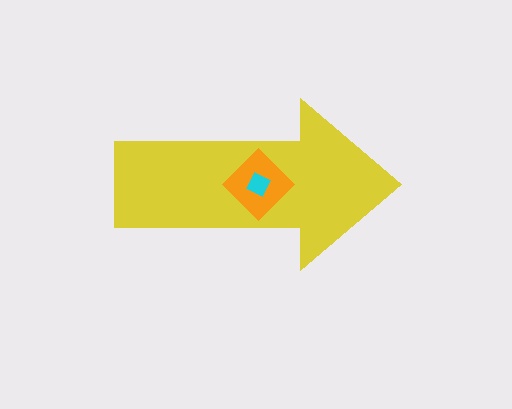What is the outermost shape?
The yellow arrow.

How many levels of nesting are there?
3.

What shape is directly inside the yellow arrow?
The orange diamond.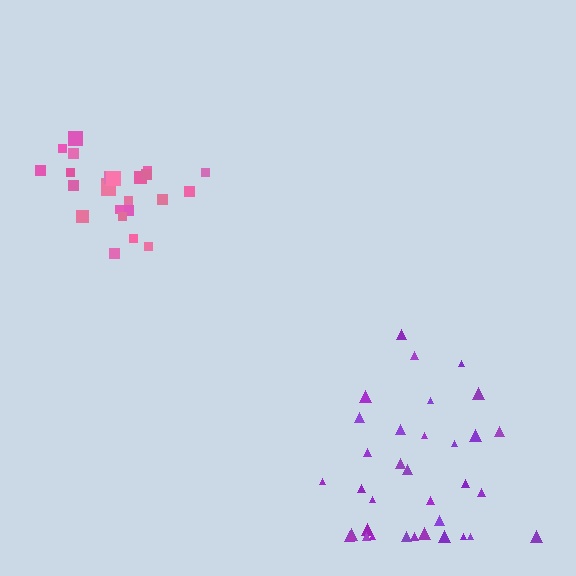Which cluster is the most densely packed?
Pink.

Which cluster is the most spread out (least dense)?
Purple.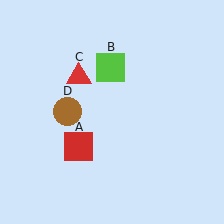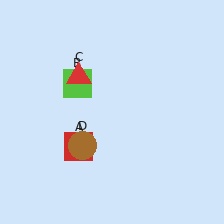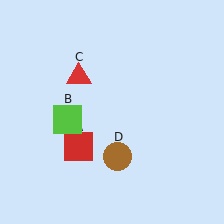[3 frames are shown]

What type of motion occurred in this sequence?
The lime square (object B), brown circle (object D) rotated counterclockwise around the center of the scene.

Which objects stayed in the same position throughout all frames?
Red square (object A) and red triangle (object C) remained stationary.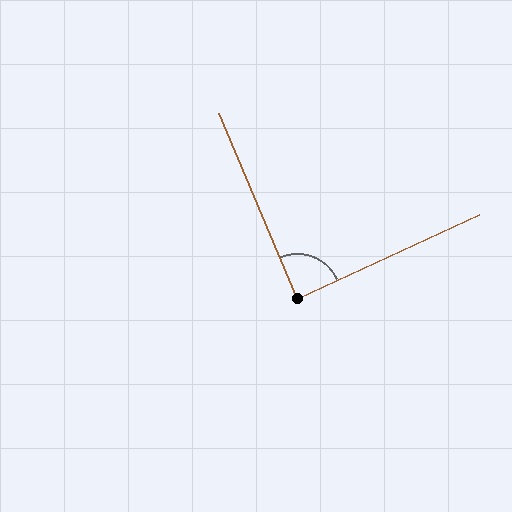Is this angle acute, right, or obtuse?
It is approximately a right angle.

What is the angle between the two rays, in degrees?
Approximately 88 degrees.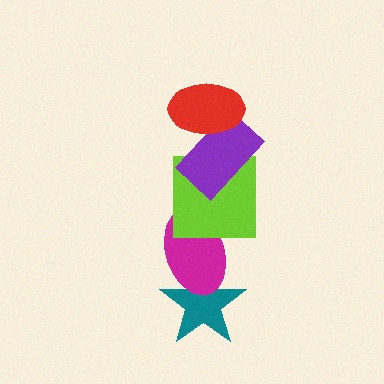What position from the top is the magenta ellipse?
The magenta ellipse is 4th from the top.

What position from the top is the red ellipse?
The red ellipse is 1st from the top.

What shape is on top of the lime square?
The purple rectangle is on top of the lime square.